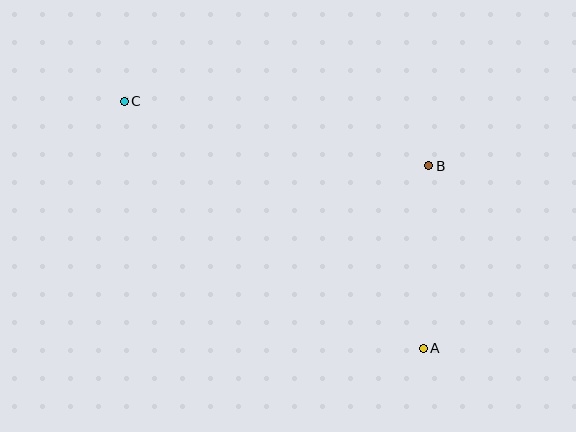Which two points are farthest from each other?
Points A and C are farthest from each other.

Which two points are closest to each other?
Points A and B are closest to each other.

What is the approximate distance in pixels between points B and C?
The distance between B and C is approximately 311 pixels.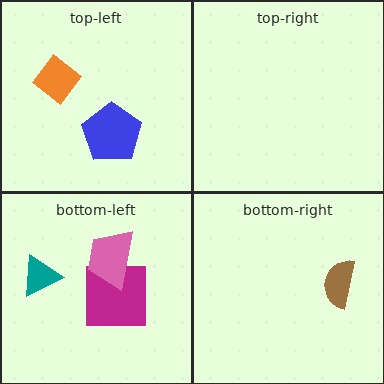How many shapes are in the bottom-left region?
3.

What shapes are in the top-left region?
The orange diamond, the blue pentagon.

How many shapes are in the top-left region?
2.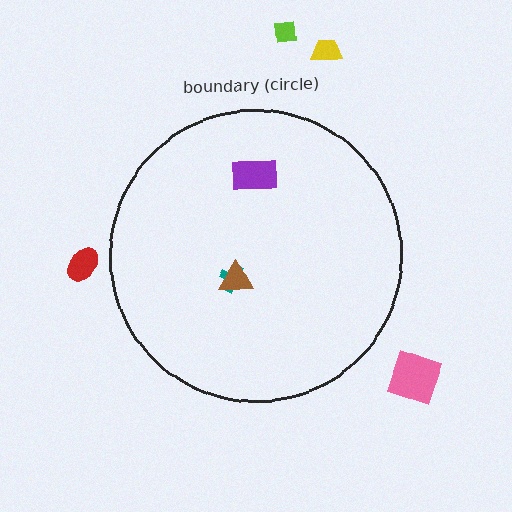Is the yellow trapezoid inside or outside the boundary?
Outside.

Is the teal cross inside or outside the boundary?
Inside.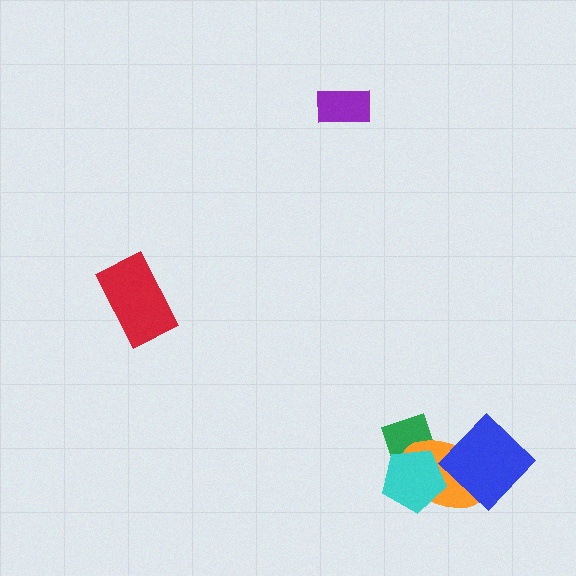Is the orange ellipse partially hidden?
Yes, it is partially covered by another shape.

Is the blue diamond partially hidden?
No, no other shape covers it.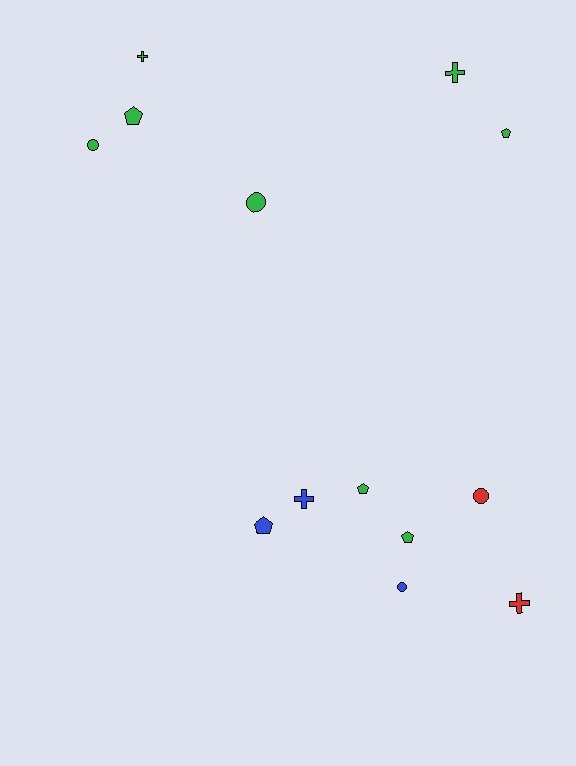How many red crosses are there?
There is 1 red cross.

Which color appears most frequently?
Green, with 8 objects.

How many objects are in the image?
There are 13 objects.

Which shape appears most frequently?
Pentagon, with 5 objects.